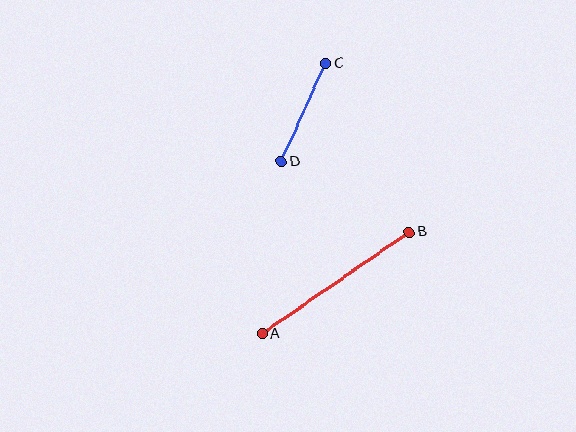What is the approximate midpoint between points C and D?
The midpoint is at approximately (303, 112) pixels.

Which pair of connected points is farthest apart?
Points A and B are farthest apart.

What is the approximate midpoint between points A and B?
The midpoint is at approximately (336, 283) pixels.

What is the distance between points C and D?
The distance is approximately 108 pixels.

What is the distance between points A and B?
The distance is approximately 179 pixels.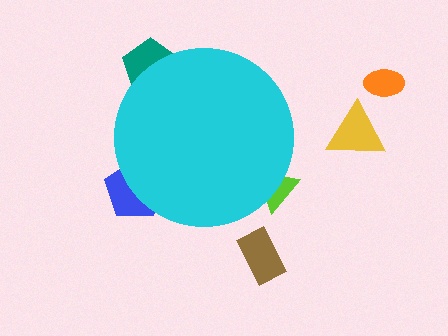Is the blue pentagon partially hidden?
Yes, the blue pentagon is partially hidden behind the cyan circle.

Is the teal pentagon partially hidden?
Yes, the teal pentagon is partially hidden behind the cyan circle.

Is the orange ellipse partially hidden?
No, the orange ellipse is fully visible.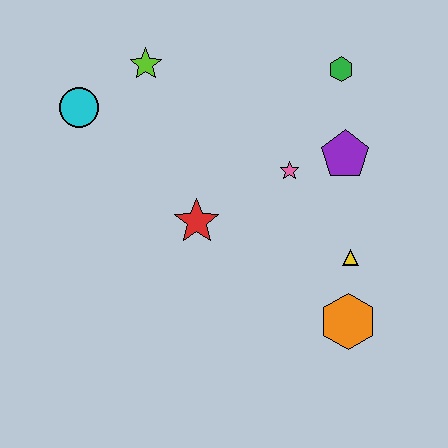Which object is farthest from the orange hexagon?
The cyan circle is farthest from the orange hexagon.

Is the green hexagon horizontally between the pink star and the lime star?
No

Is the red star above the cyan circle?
No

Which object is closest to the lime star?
The cyan circle is closest to the lime star.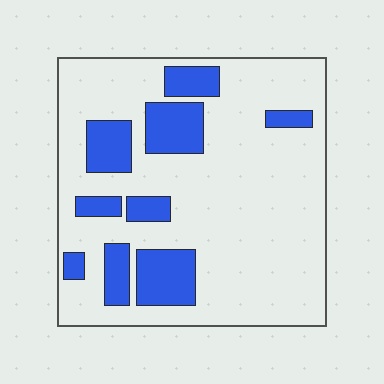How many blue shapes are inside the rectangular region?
9.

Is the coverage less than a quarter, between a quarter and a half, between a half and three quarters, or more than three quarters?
Less than a quarter.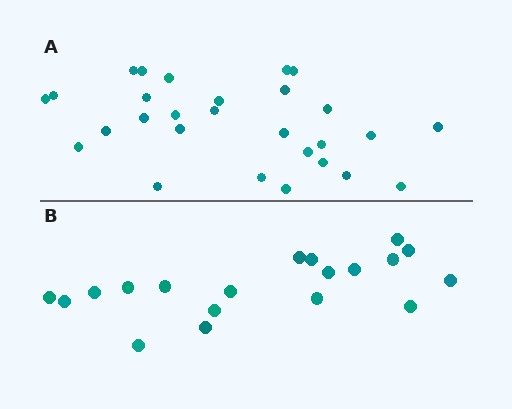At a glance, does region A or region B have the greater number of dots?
Region A (the top region) has more dots.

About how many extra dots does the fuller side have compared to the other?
Region A has roughly 8 or so more dots than region B.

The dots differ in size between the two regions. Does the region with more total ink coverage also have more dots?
No. Region B has more total ink coverage because its dots are larger, but region A actually contains more individual dots. Total area can be misleading — the number of items is what matters here.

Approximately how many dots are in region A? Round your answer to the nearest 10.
About 30 dots. (The exact count is 28, which rounds to 30.)